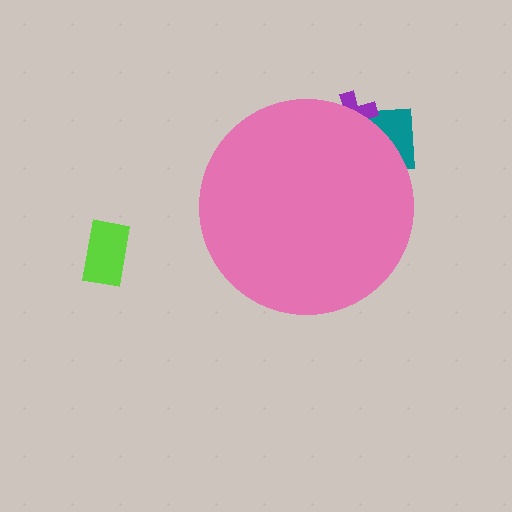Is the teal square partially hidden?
Yes, the teal square is partially hidden behind the pink circle.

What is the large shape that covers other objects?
A pink circle.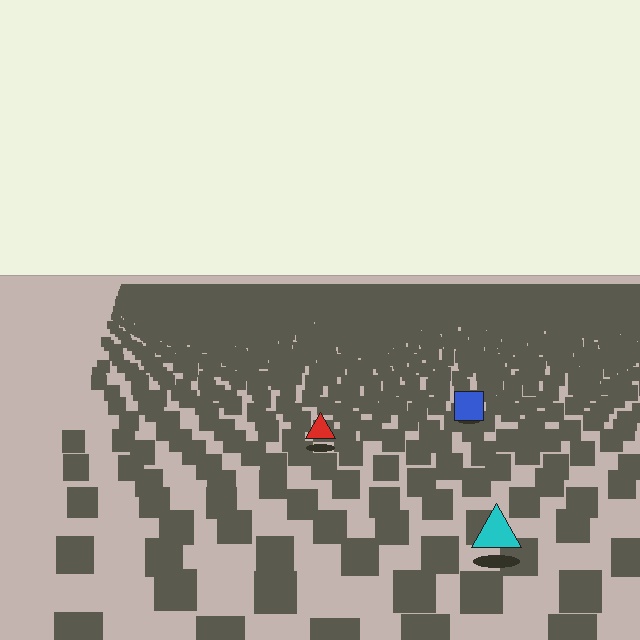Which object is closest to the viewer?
The cyan triangle is closest. The texture marks near it are larger and more spread out.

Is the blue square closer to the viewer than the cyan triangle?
No. The cyan triangle is closer — you can tell from the texture gradient: the ground texture is coarser near it.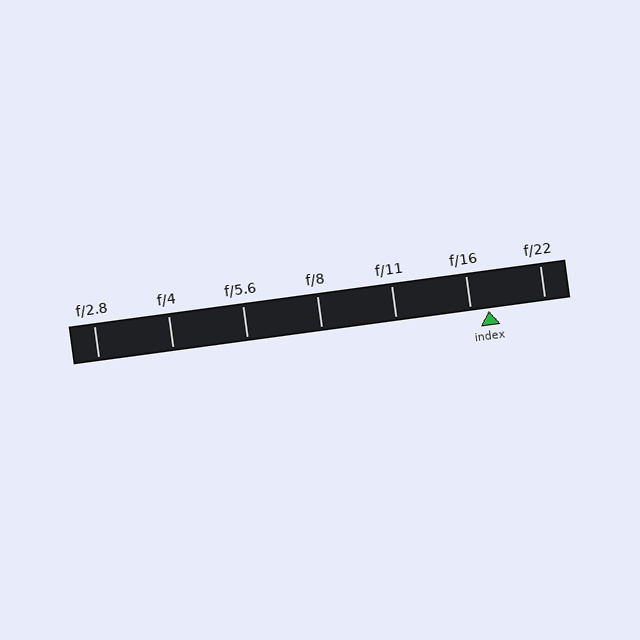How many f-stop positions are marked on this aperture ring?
There are 7 f-stop positions marked.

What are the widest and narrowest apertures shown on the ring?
The widest aperture shown is f/2.8 and the narrowest is f/22.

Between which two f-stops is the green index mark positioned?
The index mark is between f/16 and f/22.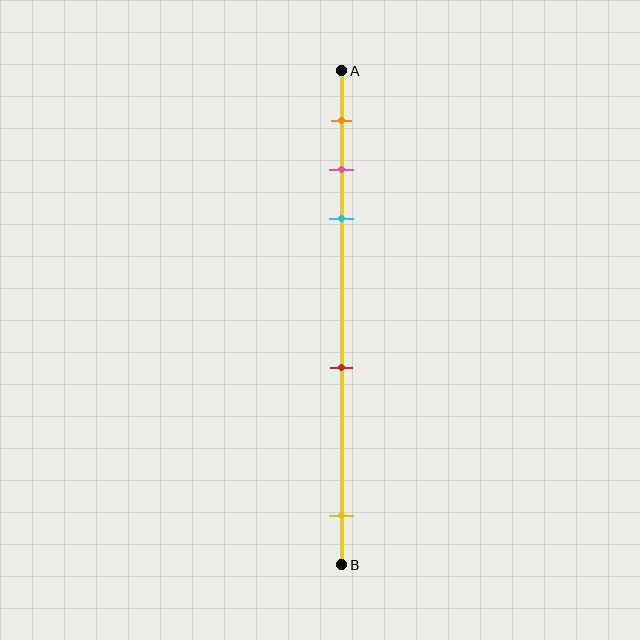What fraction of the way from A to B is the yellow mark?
The yellow mark is approximately 90% (0.9) of the way from A to B.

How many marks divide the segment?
There are 5 marks dividing the segment.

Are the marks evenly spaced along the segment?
No, the marks are not evenly spaced.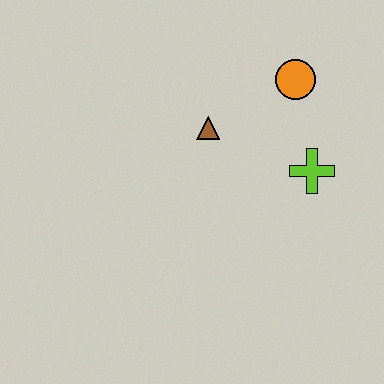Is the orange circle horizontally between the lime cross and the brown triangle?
Yes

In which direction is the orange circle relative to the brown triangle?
The orange circle is to the right of the brown triangle.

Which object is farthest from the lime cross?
The brown triangle is farthest from the lime cross.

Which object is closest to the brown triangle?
The orange circle is closest to the brown triangle.